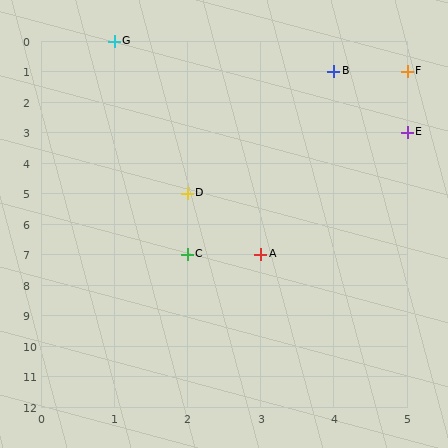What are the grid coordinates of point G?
Point G is at grid coordinates (1, 0).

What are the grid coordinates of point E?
Point E is at grid coordinates (5, 3).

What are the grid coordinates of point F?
Point F is at grid coordinates (5, 1).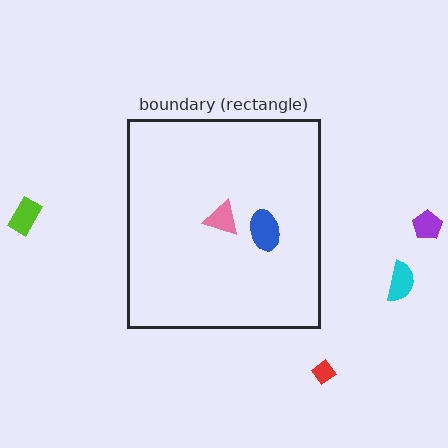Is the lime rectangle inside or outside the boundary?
Outside.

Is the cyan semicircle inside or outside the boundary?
Outside.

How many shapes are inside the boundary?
2 inside, 4 outside.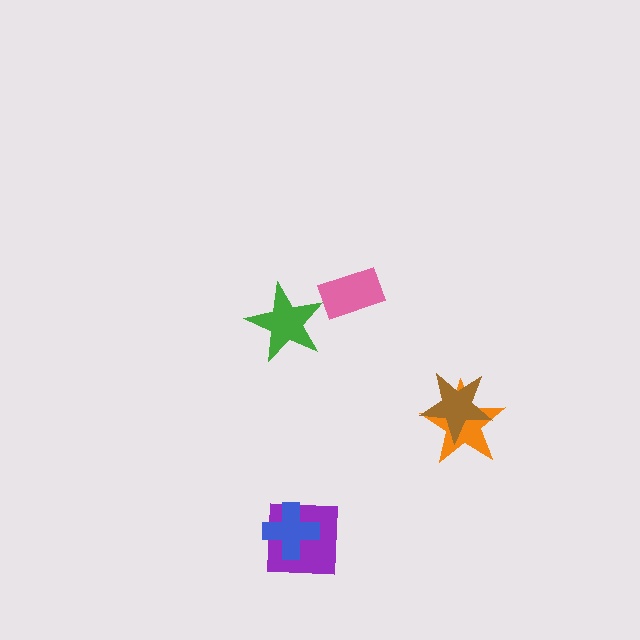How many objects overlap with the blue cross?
1 object overlaps with the blue cross.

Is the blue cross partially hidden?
No, no other shape covers it.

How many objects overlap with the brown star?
1 object overlaps with the brown star.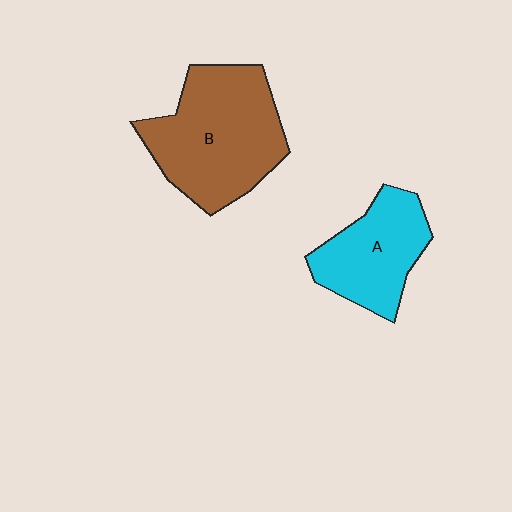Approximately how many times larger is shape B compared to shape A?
Approximately 1.5 times.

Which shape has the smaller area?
Shape A (cyan).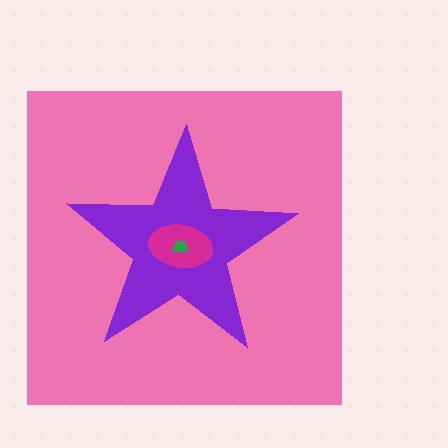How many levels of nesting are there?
4.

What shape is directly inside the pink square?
The purple star.